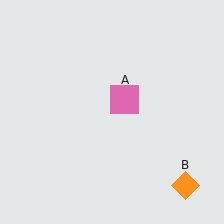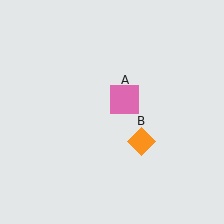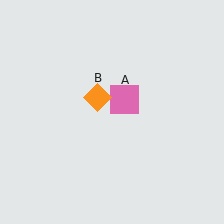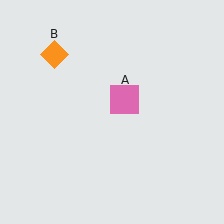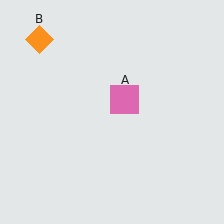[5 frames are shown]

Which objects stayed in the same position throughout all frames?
Pink square (object A) remained stationary.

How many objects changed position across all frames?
1 object changed position: orange diamond (object B).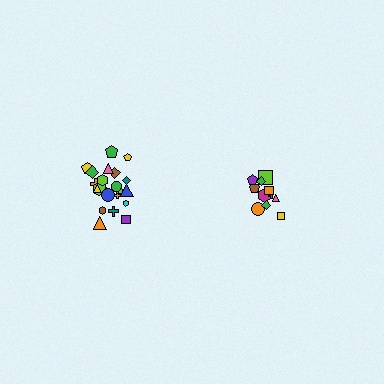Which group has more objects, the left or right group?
The left group.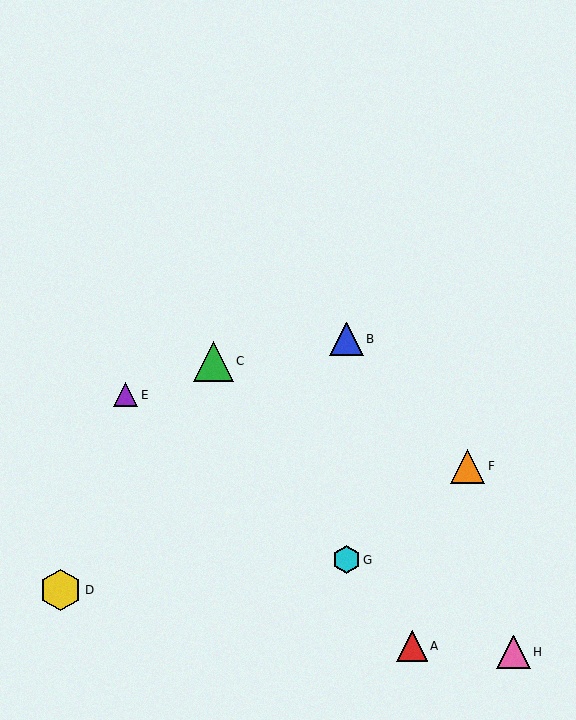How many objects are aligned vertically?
2 objects (B, G) are aligned vertically.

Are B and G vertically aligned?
Yes, both are at x≈346.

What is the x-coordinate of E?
Object E is at x≈126.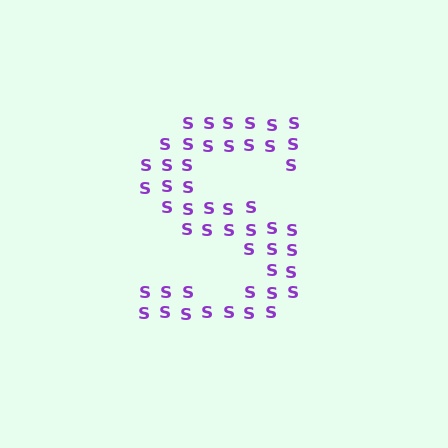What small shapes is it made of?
It is made of small letter S's.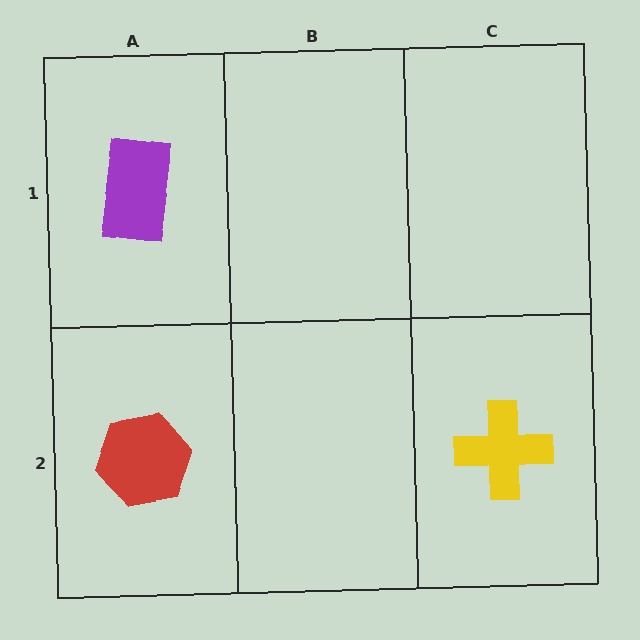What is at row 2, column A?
A red hexagon.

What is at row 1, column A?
A purple rectangle.